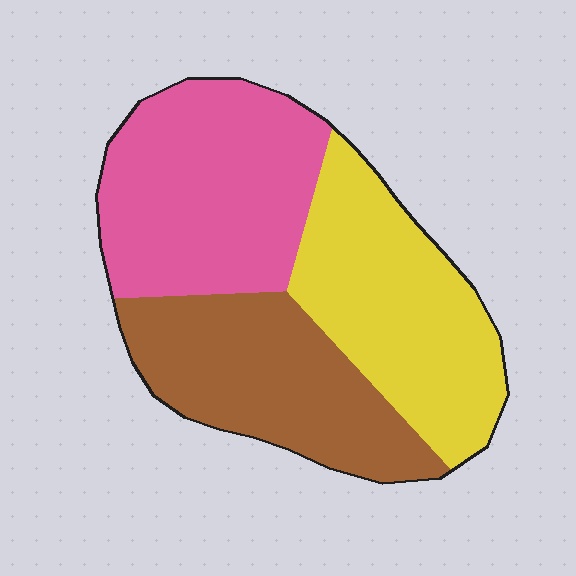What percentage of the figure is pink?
Pink covers around 35% of the figure.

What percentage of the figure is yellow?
Yellow covers about 35% of the figure.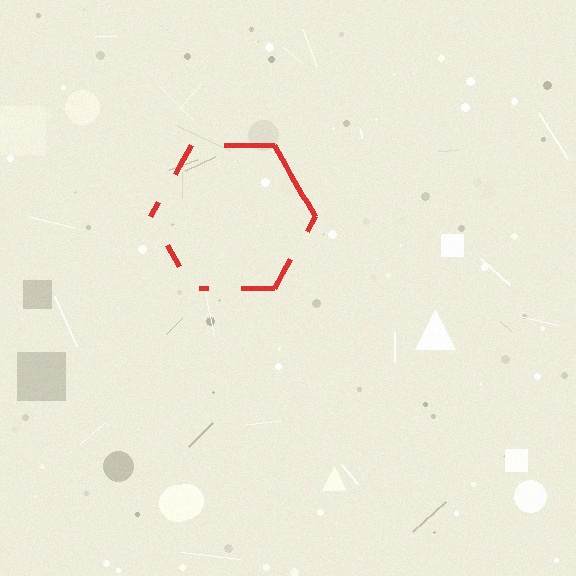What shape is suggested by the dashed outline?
The dashed outline suggests a hexagon.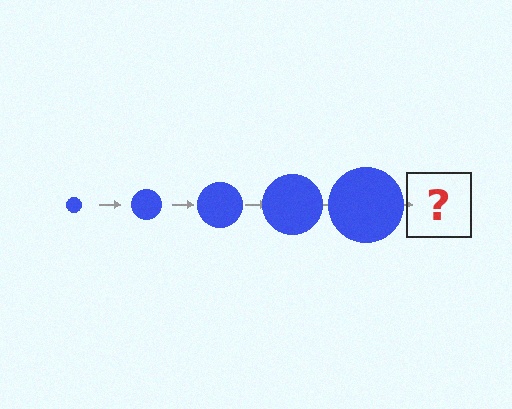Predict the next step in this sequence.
The next step is a blue circle, larger than the previous one.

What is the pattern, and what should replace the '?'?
The pattern is that the circle gets progressively larger each step. The '?' should be a blue circle, larger than the previous one.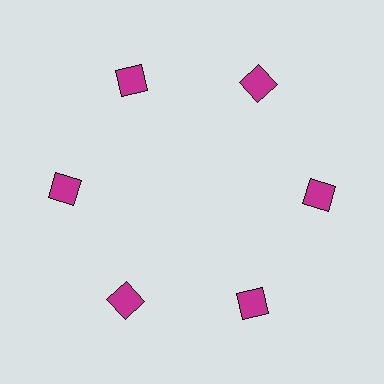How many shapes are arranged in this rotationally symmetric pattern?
There are 6 shapes, arranged in 6 groups of 1.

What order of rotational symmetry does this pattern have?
This pattern has 6-fold rotational symmetry.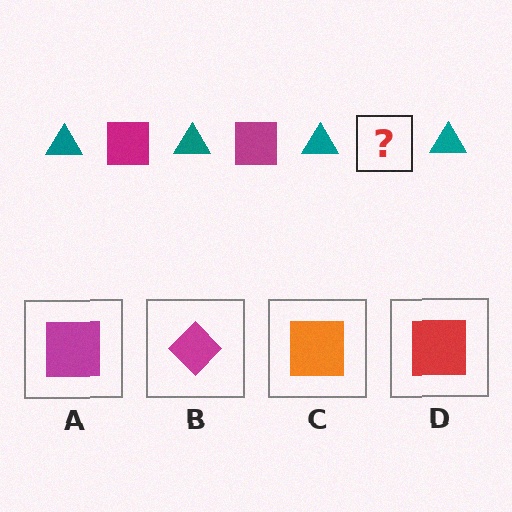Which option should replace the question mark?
Option A.